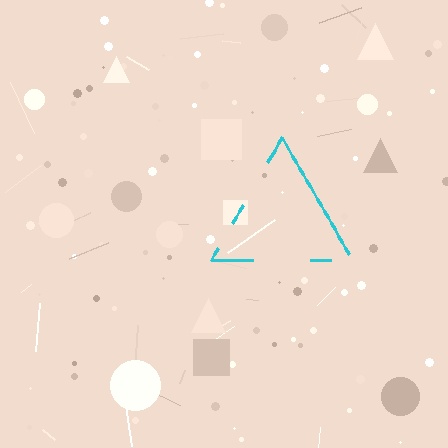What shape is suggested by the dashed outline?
The dashed outline suggests a triangle.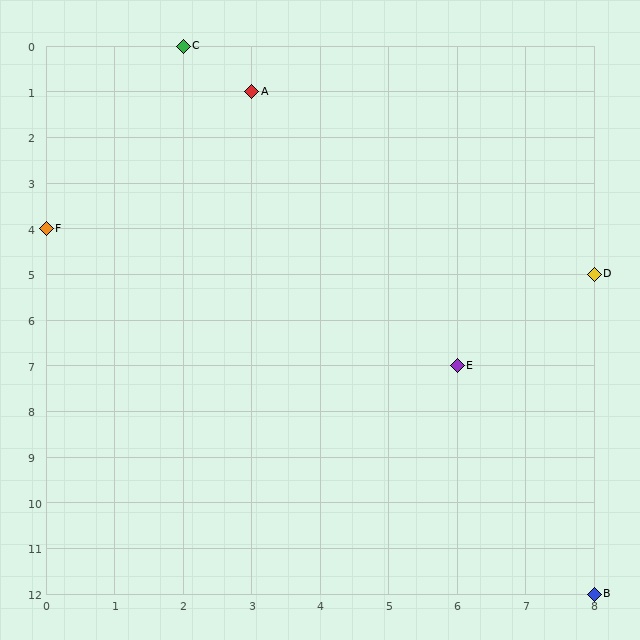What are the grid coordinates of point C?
Point C is at grid coordinates (2, 0).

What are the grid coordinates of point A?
Point A is at grid coordinates (3, 1).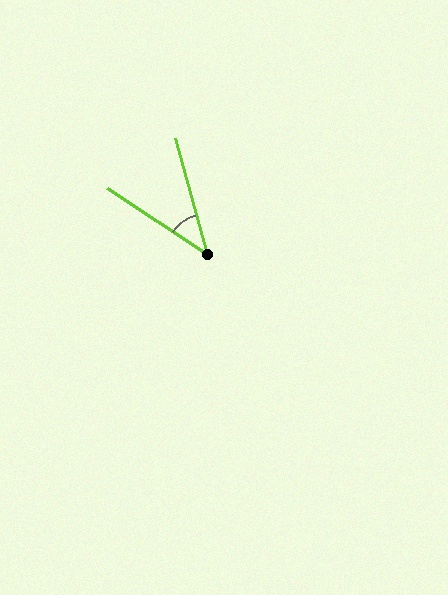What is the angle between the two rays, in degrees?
Approximately 41 degrees.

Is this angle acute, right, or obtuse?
It is acute.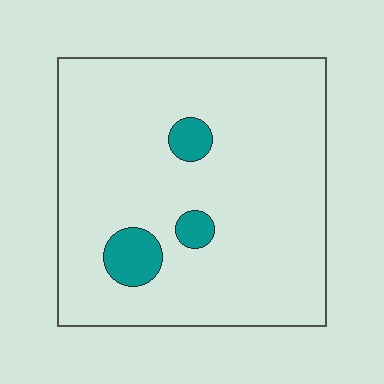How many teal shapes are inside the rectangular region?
3.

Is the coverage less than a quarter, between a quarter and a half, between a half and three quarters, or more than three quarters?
Less than a quarter.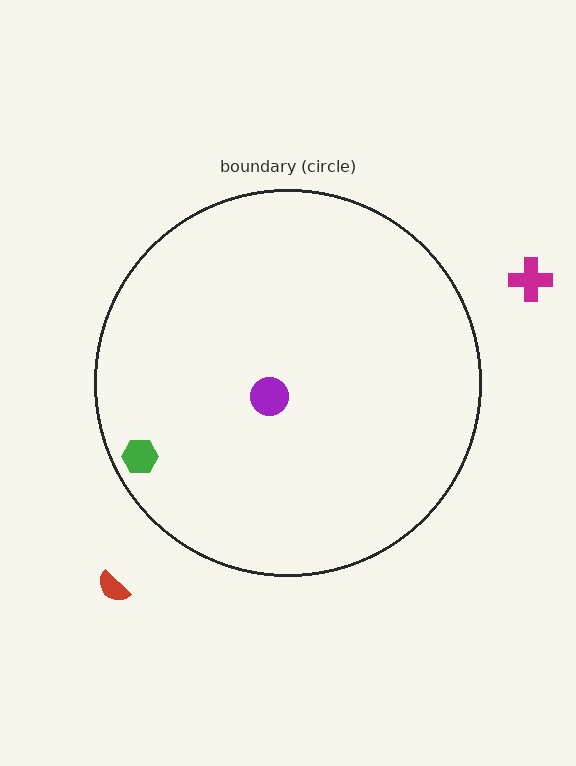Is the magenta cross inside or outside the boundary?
Outside.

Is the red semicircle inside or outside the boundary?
Outside.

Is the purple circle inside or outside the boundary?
Inside.